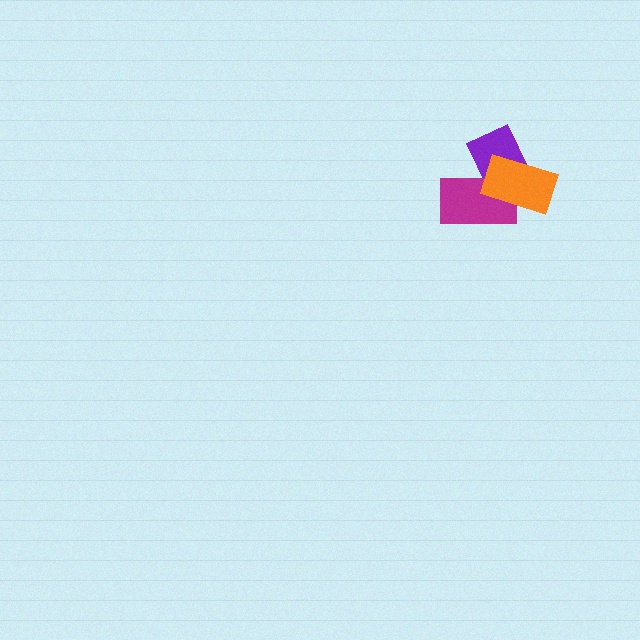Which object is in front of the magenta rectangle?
The orange rectangle is in front of the magenta rectangle.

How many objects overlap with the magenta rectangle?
2 objects overlap with the magenta rectangle.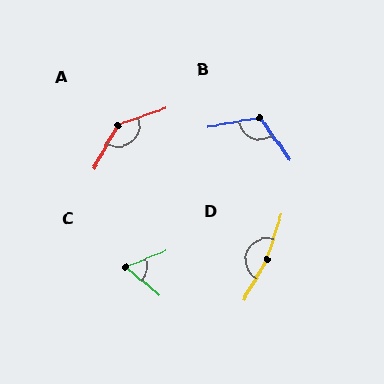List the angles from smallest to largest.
C (61°), B (116°), A (139°), D (168°).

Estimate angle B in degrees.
Approximately 116 degrees.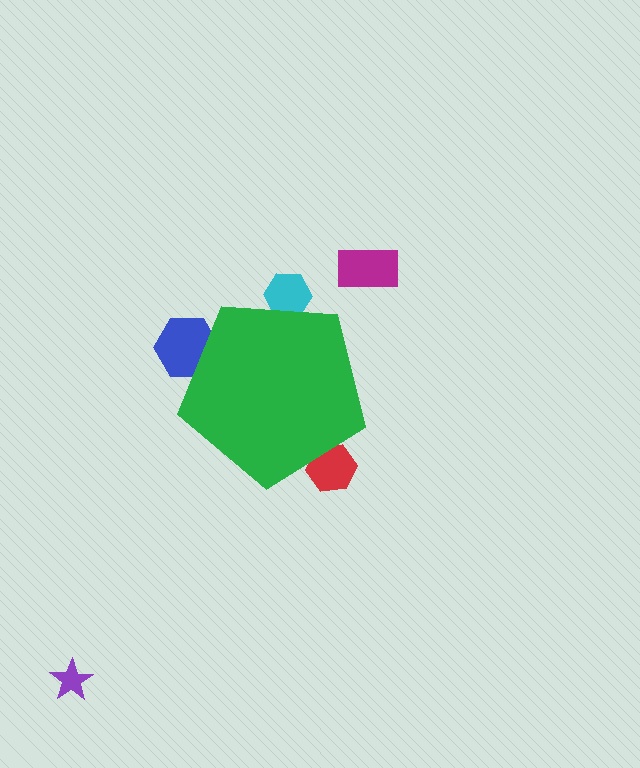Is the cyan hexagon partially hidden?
Yes, the cyan hexagon is partially hidden behind the green pentagon.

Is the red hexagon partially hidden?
Yes, the red hexagon is partially hidden behind the green pentagon.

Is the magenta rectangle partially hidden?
No, the magenta rectangle is fully visible.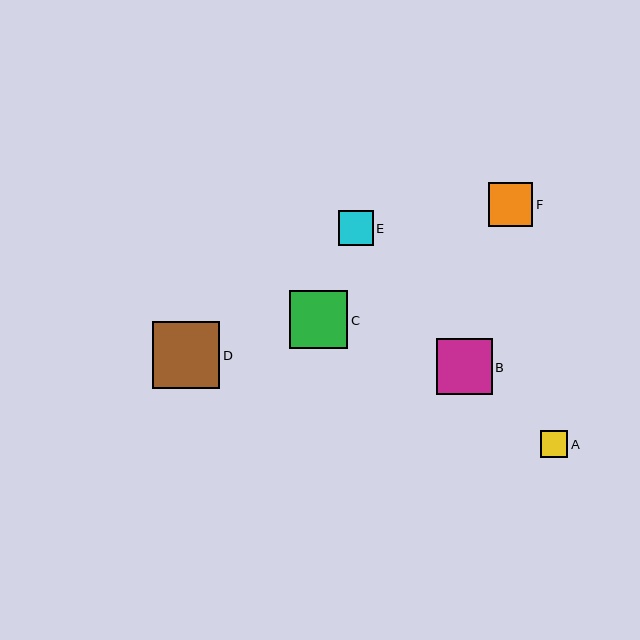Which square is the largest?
Square D is the largest with a size of approximately 67 pixels.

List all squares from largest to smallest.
From largest to smallest: D, C, B, F, E, A.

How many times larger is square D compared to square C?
Square D is approximately 1.2 times the size of square C.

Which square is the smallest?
Square A is the smallest with a size of approximately 27 pixels.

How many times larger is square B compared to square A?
Square B is approximately 2.0 times the size of square A.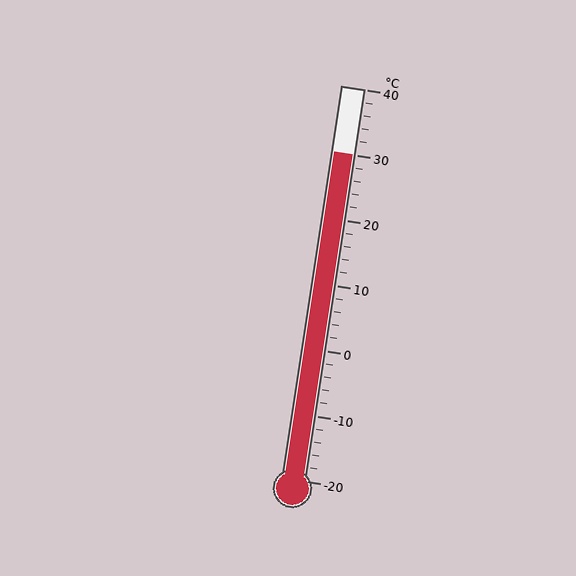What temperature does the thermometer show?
The thermometer shows approximately 30°C.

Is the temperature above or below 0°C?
The temperature is above 0°C.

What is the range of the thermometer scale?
The thermometer scale ranges from -20°C to 40°C.